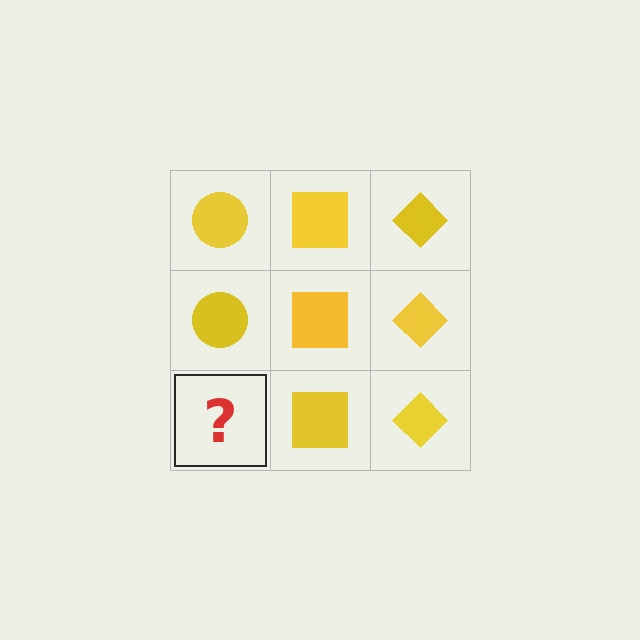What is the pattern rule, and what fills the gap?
The rule is that each column has a consistent shape. The gap should be filled with a yellow circle.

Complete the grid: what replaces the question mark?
The question mark should be replaced with a yellow circle.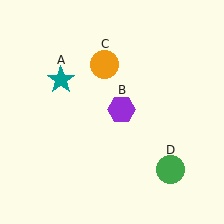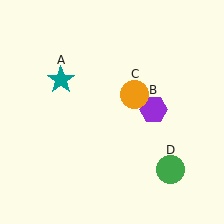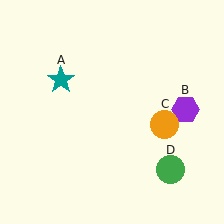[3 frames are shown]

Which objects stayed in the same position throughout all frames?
Teal star (object A) and green circle (object D) remained stationary.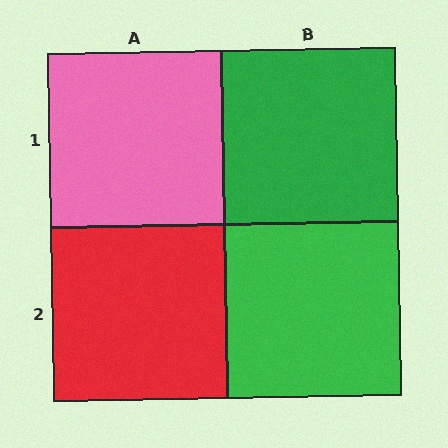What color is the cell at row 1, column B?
Green.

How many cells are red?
1 cell is red.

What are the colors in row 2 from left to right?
Red, green.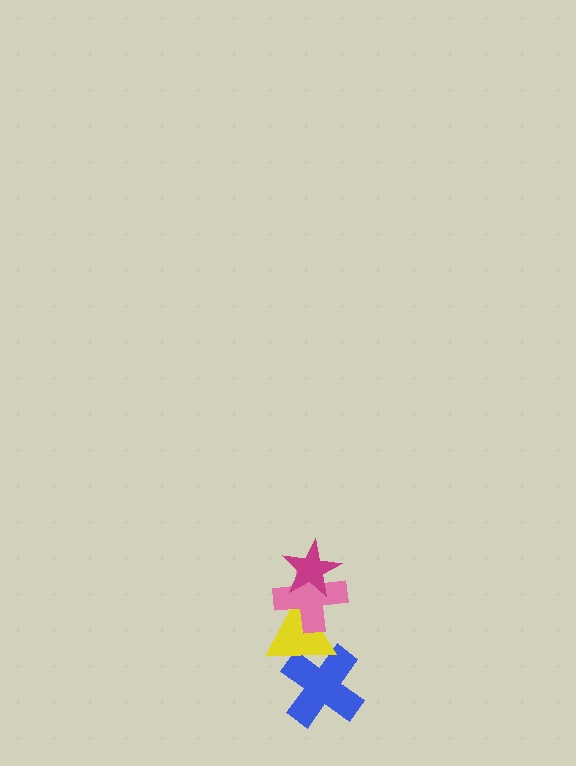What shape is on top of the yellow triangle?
The pink cross is on top of the yellow triangle.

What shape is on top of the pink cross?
The magenta star is on top of the pink cross.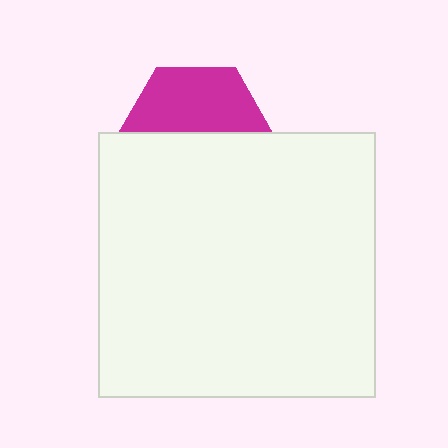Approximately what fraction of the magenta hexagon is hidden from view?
Roughly 55% of the magenta hexagon is hidden behind the white rectangle.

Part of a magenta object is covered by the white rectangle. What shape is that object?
It is a hexagon.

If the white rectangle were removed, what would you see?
You would see the complete magenta hexagon.